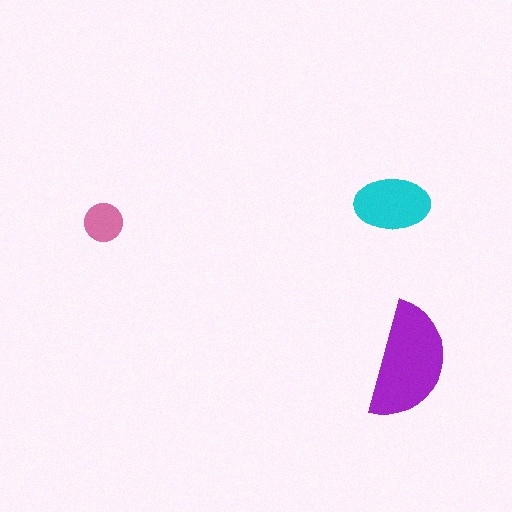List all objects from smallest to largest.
The pink circle, the cyan ellipse, the purple semicircle.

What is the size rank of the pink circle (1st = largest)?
3rd.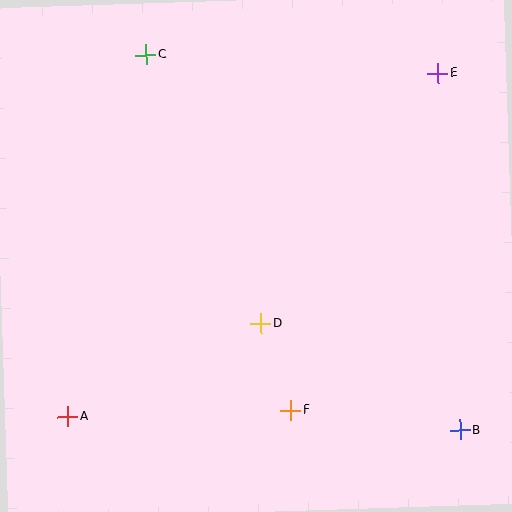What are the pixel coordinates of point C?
Point C is at (146, 55).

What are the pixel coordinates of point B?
Point B is at (460, 430).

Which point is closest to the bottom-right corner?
Point B is closest to the bottom-right corner.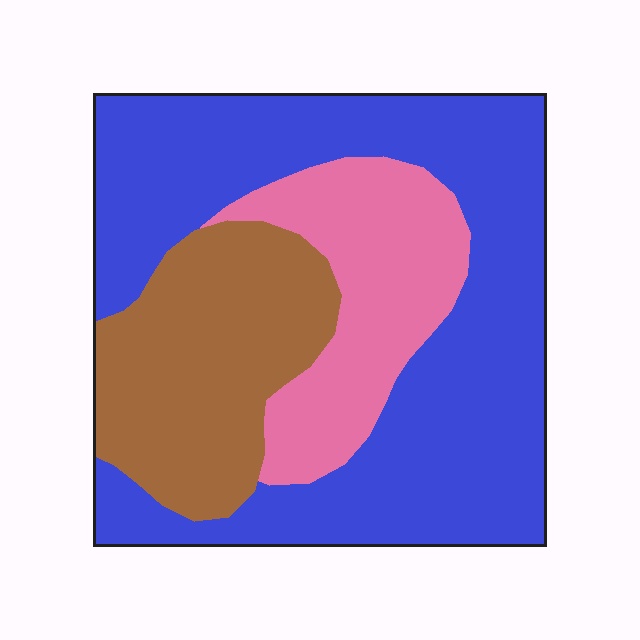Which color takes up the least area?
Pink, at roughly 20%.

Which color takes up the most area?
Blue, at roughly 55%.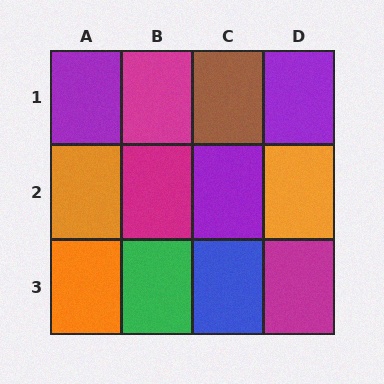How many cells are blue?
1 cell is blue.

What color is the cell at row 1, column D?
Purple.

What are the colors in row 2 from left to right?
Orange, magenta, purple, orange.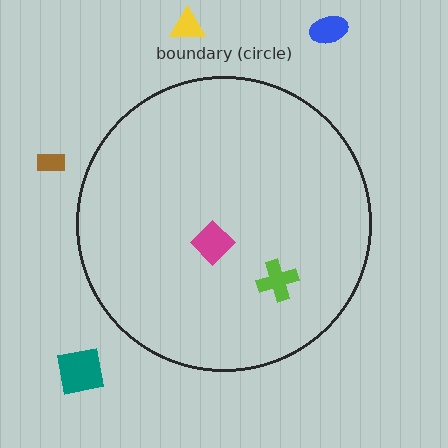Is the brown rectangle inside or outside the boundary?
Outside.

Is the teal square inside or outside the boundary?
Outside.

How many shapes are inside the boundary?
2 inside, 4 outside.